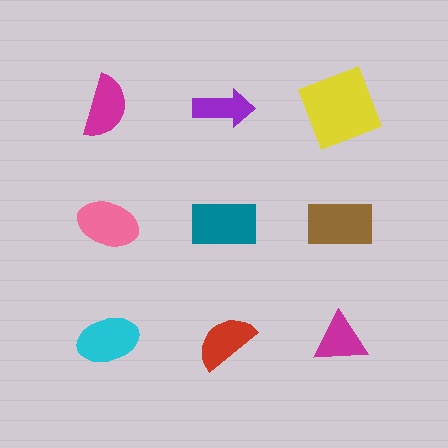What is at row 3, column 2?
A red semicircle.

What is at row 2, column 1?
A pink ellipse.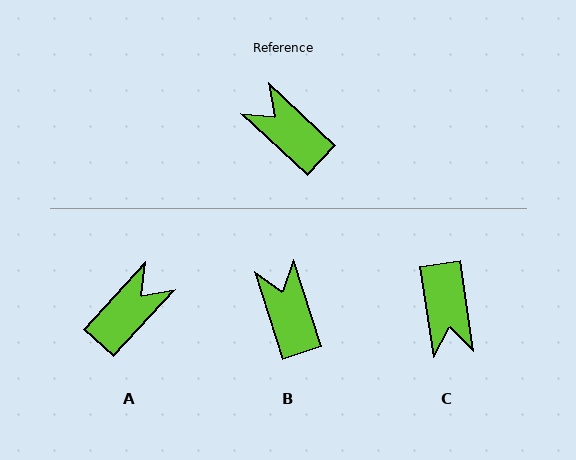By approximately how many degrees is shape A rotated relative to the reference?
Approximately 90 degrees clockwise.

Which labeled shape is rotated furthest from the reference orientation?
C, about 141 degrees away.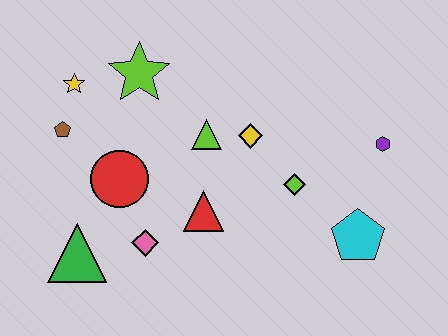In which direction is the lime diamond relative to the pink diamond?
The lime diamond is to the right of the pink diamond.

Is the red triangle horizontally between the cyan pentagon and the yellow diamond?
No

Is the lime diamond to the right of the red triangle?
Yes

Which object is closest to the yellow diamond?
The lime triangle is closest to the yellow diamond.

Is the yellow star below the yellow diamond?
No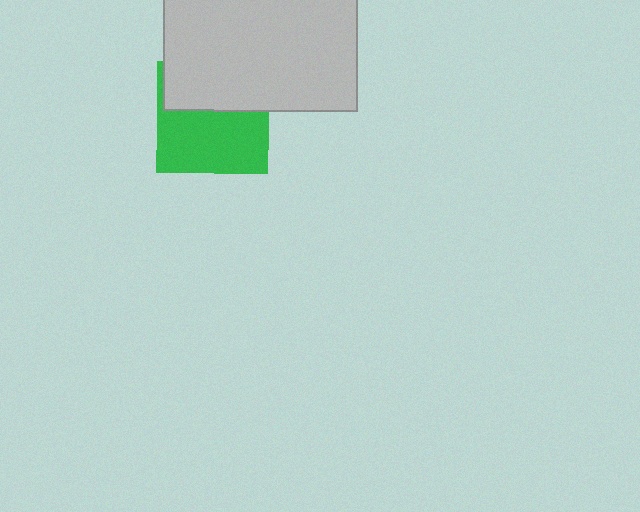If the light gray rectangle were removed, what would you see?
You would see the complete green square.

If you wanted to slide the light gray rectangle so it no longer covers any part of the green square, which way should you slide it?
Slide it up — that is the most direct way to separate the two shapes.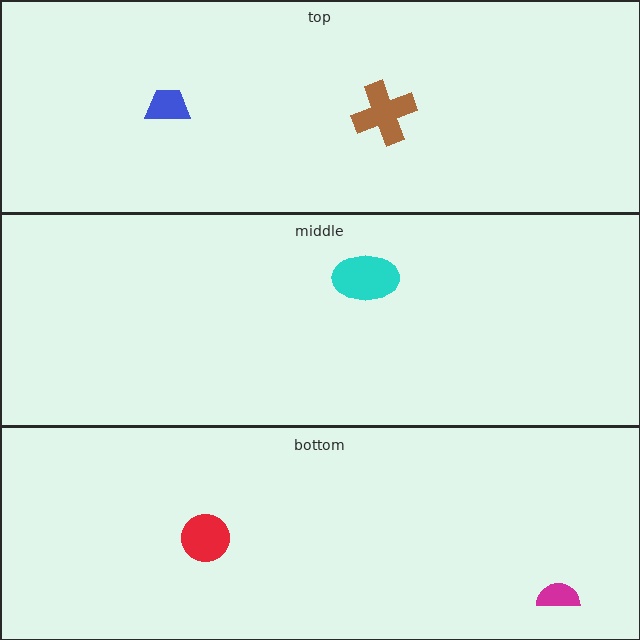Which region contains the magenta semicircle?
The bottom region.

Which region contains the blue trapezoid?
The top region.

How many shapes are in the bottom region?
2.